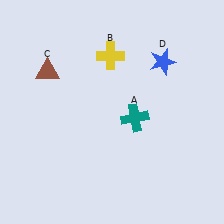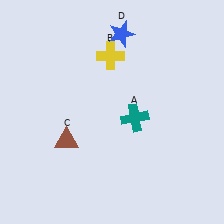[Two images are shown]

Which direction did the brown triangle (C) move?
The brown triangle (C) moved down.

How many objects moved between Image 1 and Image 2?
2 objects moved between the two images.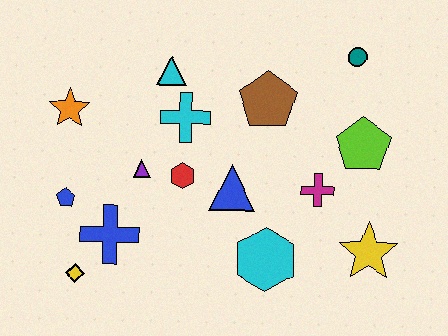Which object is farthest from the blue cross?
The teal circle is farthest from the blue cross.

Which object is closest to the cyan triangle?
The cyan cross is closest to the cyan triangle.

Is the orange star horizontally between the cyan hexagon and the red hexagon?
No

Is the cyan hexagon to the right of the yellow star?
No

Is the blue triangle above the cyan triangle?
No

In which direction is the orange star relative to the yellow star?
The orange star is to the left of the yellow star.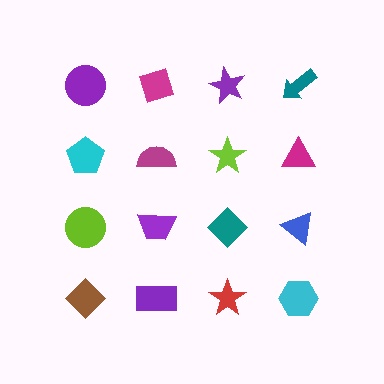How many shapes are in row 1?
4 shapes.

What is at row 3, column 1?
A lime circle.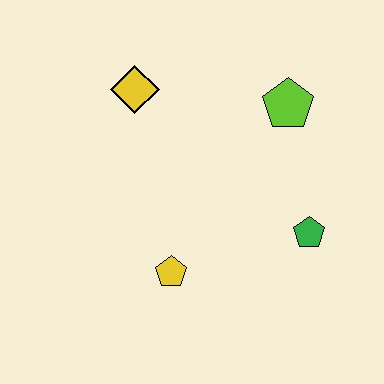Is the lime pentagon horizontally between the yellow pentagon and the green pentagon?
Yes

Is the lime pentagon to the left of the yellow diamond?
No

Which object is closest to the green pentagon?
The lime pentagon is closest to the green pentagon.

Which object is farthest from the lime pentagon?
The yellow pentagon is farthest from the lime pentagon.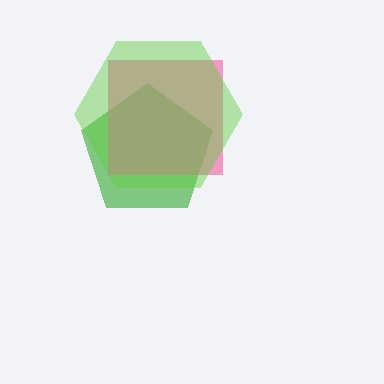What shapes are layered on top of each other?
The layered shapes are: a green pentagon, a pink square, a lime hexagon.